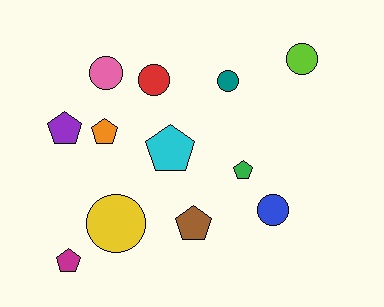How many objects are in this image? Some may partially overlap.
There are 12 objects.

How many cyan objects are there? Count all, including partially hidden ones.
There is 1 cyan object.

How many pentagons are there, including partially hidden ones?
There are 6 pentagons.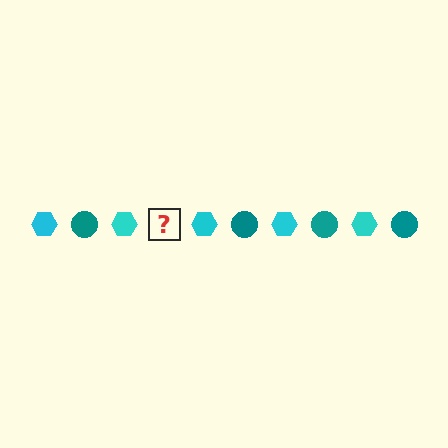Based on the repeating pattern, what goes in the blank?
The blank should be a teal circle.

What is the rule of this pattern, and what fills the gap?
The rule is that the pattern alternates between cyan hexagon and teal circle. The gap should be filled with a teal circle.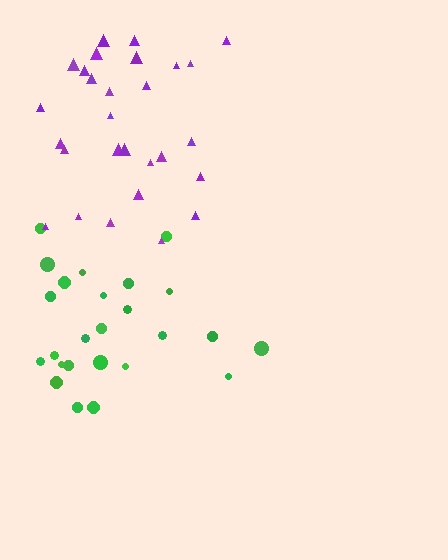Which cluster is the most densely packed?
Purple.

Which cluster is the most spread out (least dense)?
Green.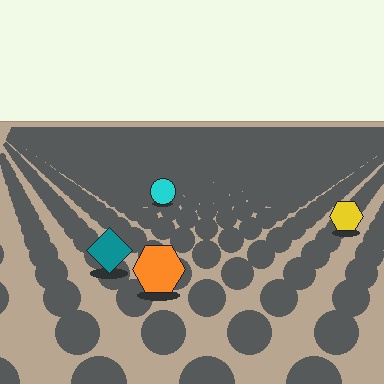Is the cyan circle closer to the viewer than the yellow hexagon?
No. The yellow hexagon is closer — you can tell from the texture gradient: the ground texture is coarser near it.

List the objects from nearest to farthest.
From nearest to farthest: the orange hexagon, the teal diamond, the yellow hexagon, the cyan circle.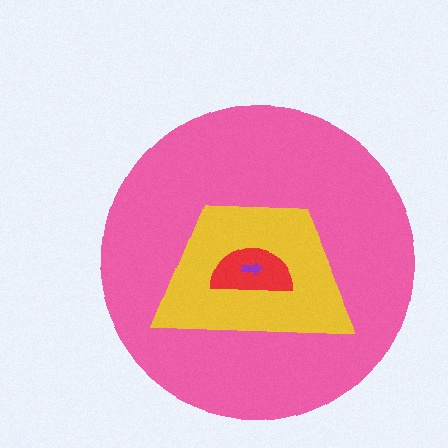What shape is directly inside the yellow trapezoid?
The red semicircle.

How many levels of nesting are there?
4.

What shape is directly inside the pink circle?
The yellow trapezoid.